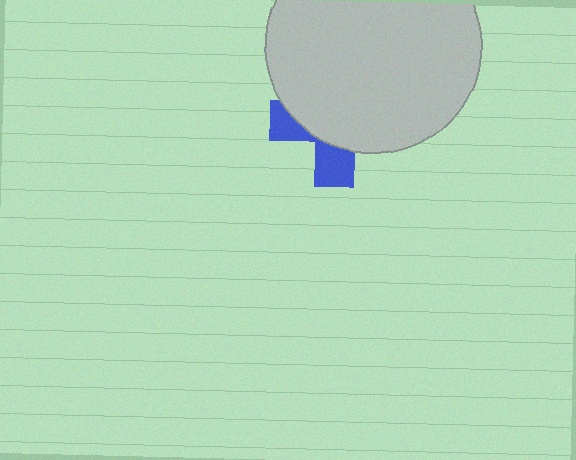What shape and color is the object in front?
The object in front is a light gray circle.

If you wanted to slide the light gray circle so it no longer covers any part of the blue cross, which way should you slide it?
Slide it up — that is the most direct way to separate the two shapes.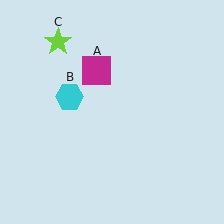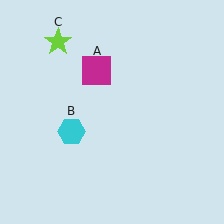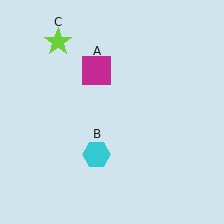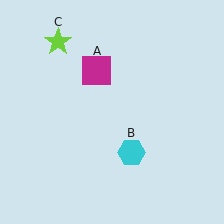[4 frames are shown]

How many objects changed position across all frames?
1 object changed position: cyan hexagon (object B).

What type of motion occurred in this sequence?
The cyan hexagon (object B) rotated counterclockwise around the center of the scene.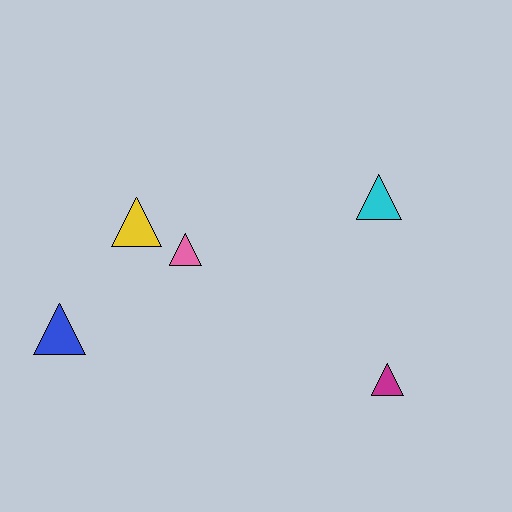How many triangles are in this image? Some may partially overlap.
There are 5 triangles.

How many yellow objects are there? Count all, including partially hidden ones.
There is 1 yellow object.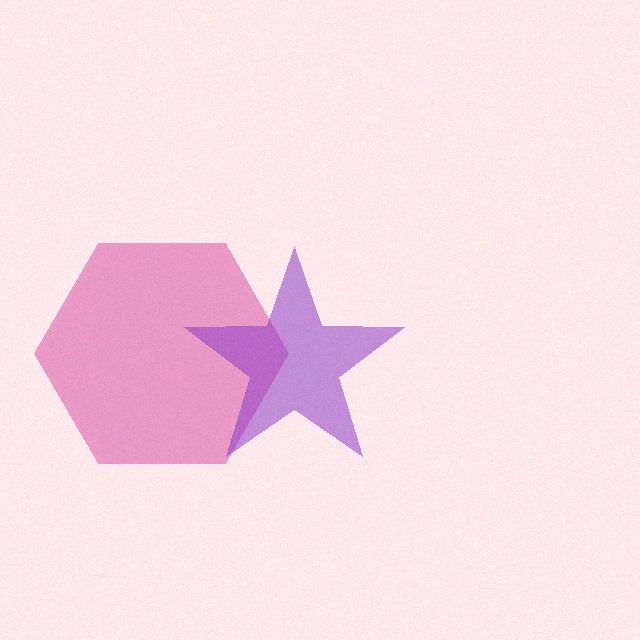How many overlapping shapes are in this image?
There are 2 overlapping shapes in the image.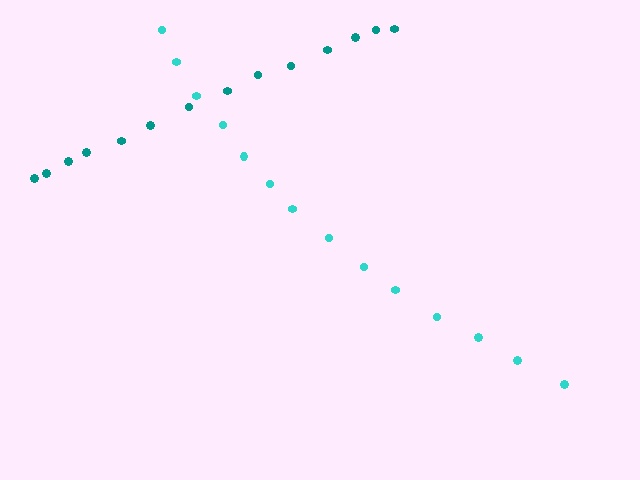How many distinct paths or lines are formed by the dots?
There are 2 distinct paths.